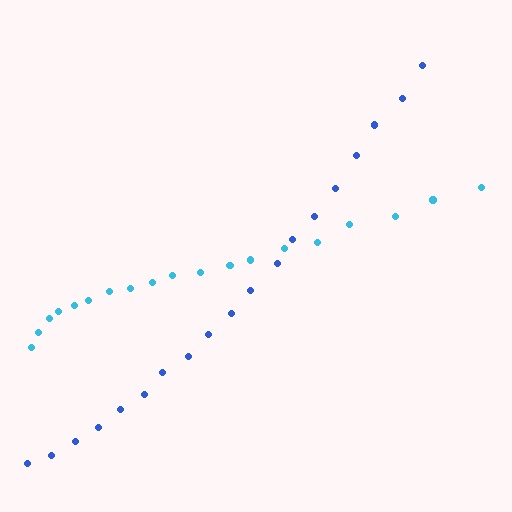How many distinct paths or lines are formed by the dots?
There are 2 distinct paths.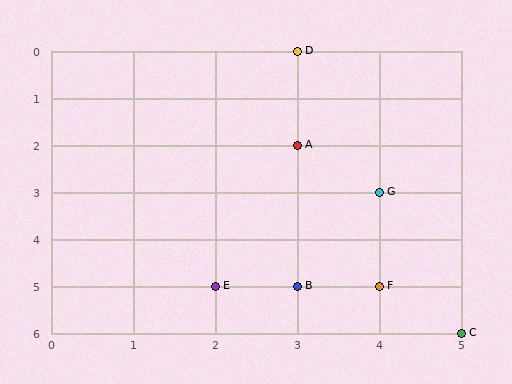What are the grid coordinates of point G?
Point G is at grid coordinates (4, 3).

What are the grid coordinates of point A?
Point A is at grid coordinates (3, 2).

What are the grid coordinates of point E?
Point E is at grid coordinates (2, 5).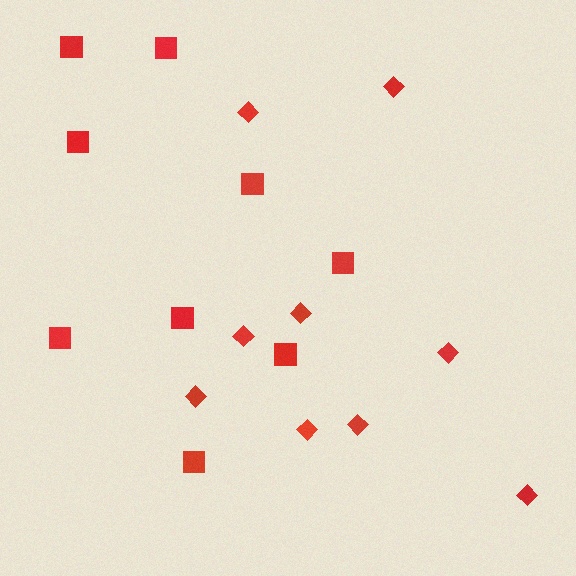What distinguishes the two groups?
There are 2 groups: one group of diamonds (9) and one group of squares (9).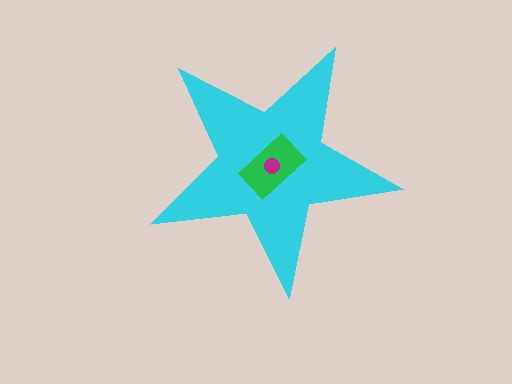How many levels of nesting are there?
3.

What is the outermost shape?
The cyan star.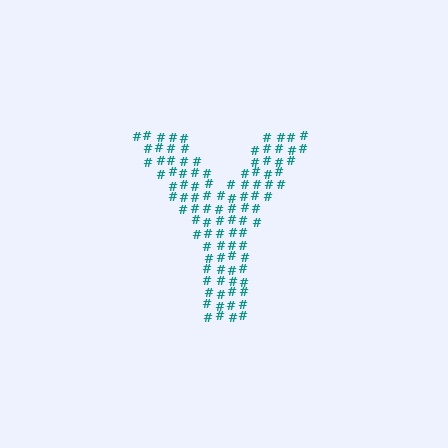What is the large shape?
The large shape is the letter Y.